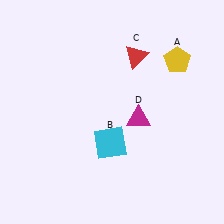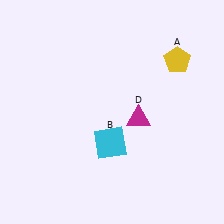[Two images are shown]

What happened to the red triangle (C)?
The red triangle (C) was removed in Image 2. It was in the top-right area of Image 1.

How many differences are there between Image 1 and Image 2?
There is 1 difference between the two images.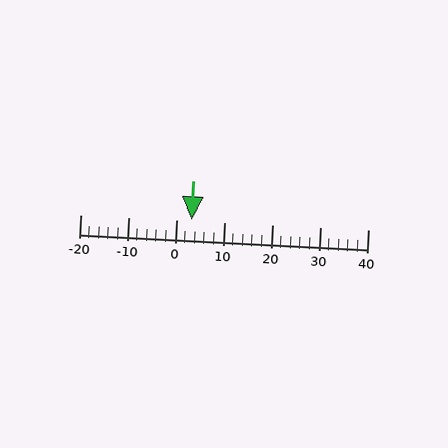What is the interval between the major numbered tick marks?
The major tick marks are spaced 10 units apart.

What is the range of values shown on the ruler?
The ruler shows values from -20 to 40.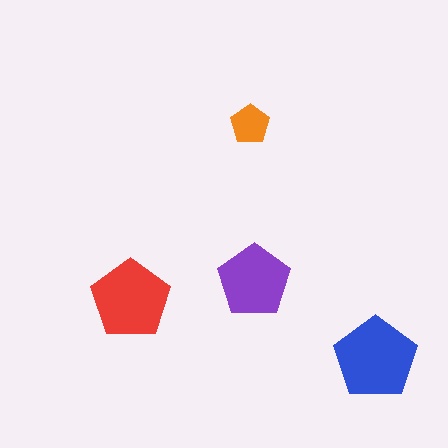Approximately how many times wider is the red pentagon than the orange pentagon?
About 2 times wider.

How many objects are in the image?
There are 4 objects in the image.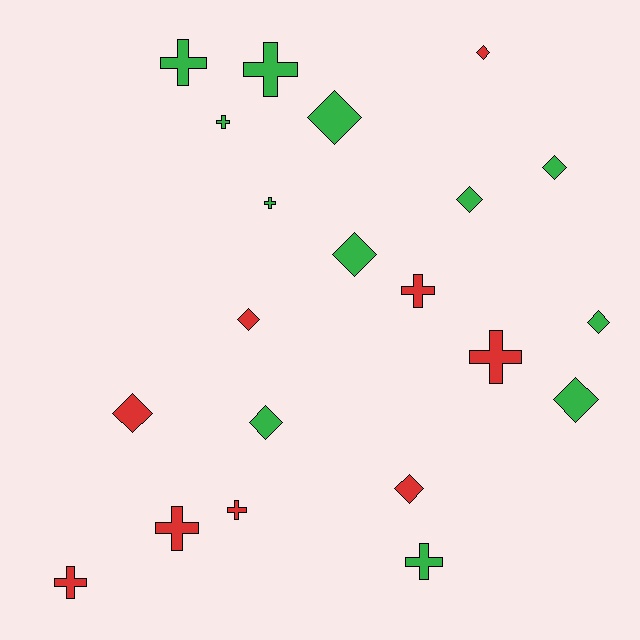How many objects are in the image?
There are 21 objects.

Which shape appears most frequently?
Diamond, with 11 objects.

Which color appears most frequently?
Green, with 12 objects.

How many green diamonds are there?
There are 7 green diamonds.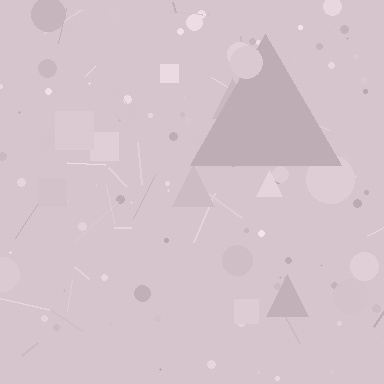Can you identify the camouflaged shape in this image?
The camouflaged shape is a triangle.